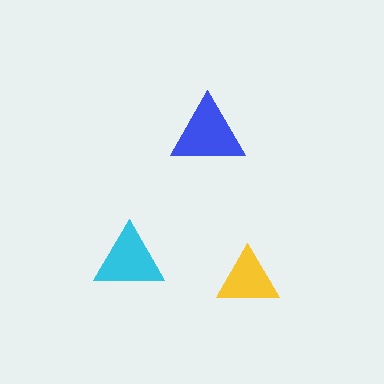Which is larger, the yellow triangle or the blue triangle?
The blue one.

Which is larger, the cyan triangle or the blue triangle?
The blue one.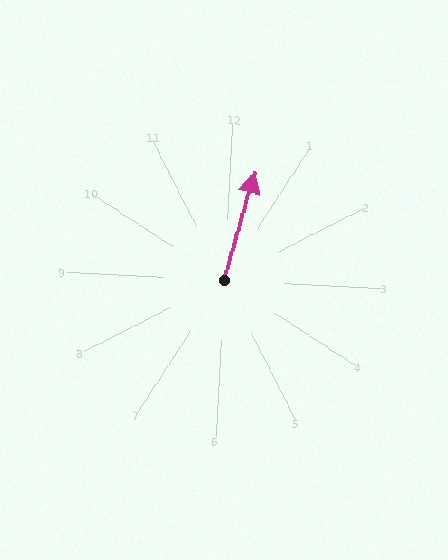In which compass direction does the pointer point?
North.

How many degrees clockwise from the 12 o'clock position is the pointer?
Approximately 13 degrees.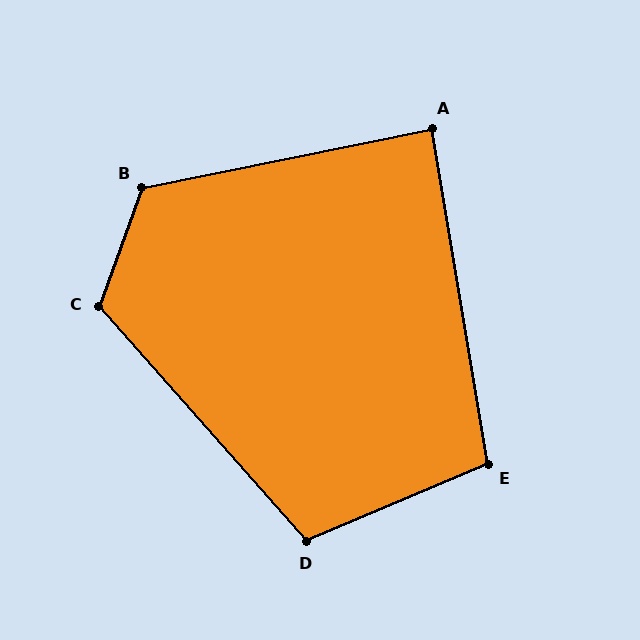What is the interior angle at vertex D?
Approximately 109 degrees (obtuse).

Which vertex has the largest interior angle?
B, at approximately 122 degrees.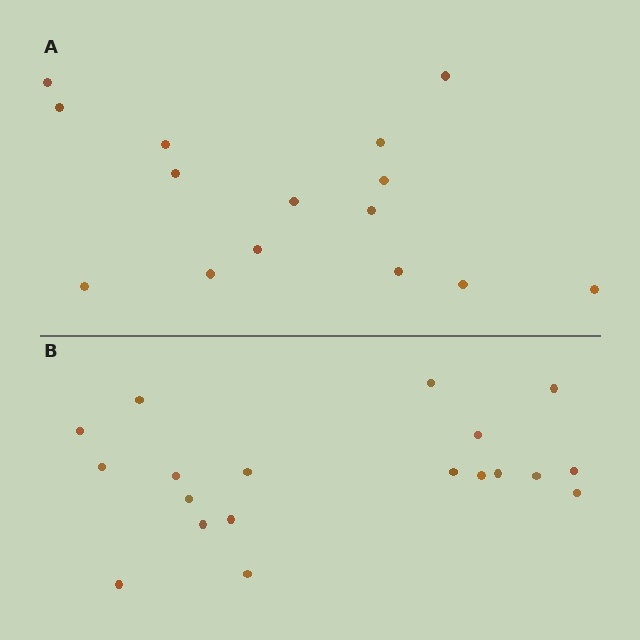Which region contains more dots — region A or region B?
Region B (the bottom region) has more dots.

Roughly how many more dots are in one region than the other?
Region B has about 4 more dots than region A.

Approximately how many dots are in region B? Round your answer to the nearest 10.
About 20 dots. (The exact count is 19, which rounds to 20.)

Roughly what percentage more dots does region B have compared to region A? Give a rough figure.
About 25% more.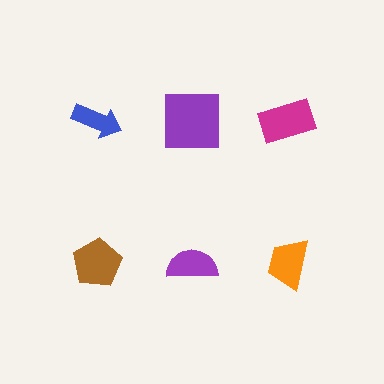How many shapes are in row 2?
3 shapes.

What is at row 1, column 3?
A magenta rectangle.